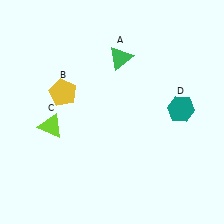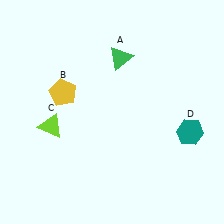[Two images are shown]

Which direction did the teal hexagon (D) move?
The teal hexagon (D) moved down.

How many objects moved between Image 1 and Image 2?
1 object moved between the two images.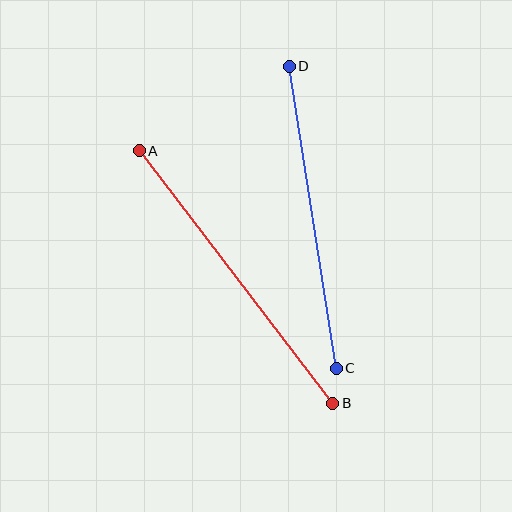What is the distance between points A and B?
The distance is approximately 318 pixels.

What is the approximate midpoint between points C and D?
The midpoint is at approximately (313, 217) pixels.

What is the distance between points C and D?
The distance is approximately 306 pixels.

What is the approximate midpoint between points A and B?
The midpoint is at approximately (236, 277) pixels.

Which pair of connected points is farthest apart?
Points A and B are farthest apart.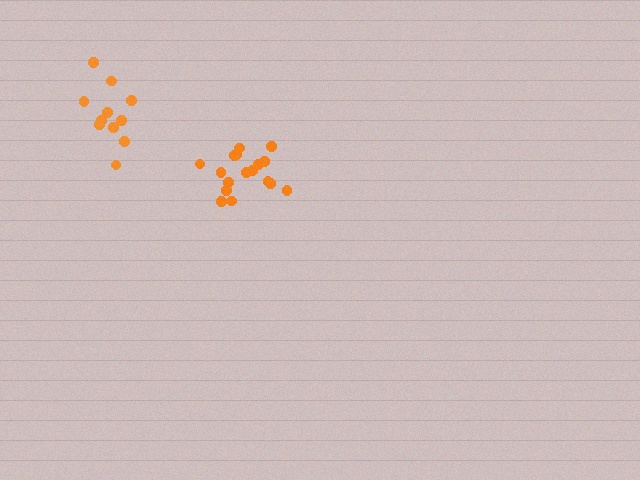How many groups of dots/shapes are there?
There are 2 groups.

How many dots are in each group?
Group 1: 11 dots, Group 2: 17 dots (28 total).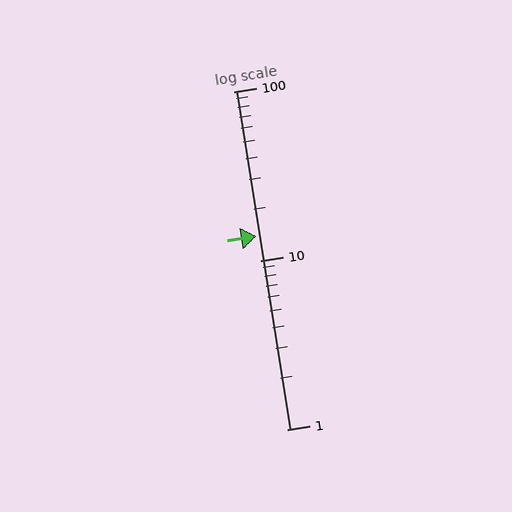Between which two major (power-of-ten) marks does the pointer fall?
The pointer is between 10 and 100.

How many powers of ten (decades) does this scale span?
The scale spans 2 decades, from 1 to 100.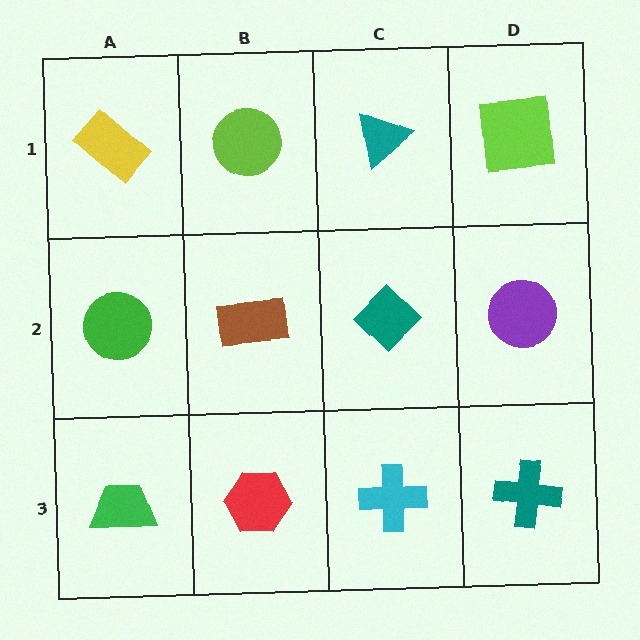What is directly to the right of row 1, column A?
A lime circle.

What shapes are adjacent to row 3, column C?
A teal diamond (row 2, column C), a red hexagon (row 3, column B), a teal cross (row 3, column D).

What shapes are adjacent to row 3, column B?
A brown rectangle (row 2, column B), a green trapezoid (row 3, column A), a cyan cross (row 3, column C).